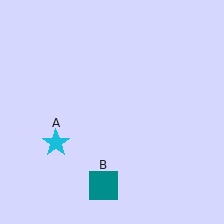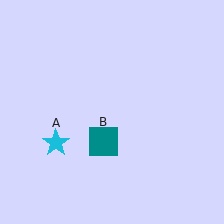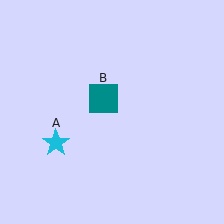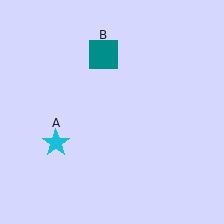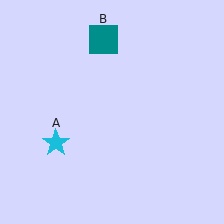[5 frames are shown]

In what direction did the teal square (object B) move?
The teal square (object B) moved up.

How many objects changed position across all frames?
1 object changed position: teal square (object B).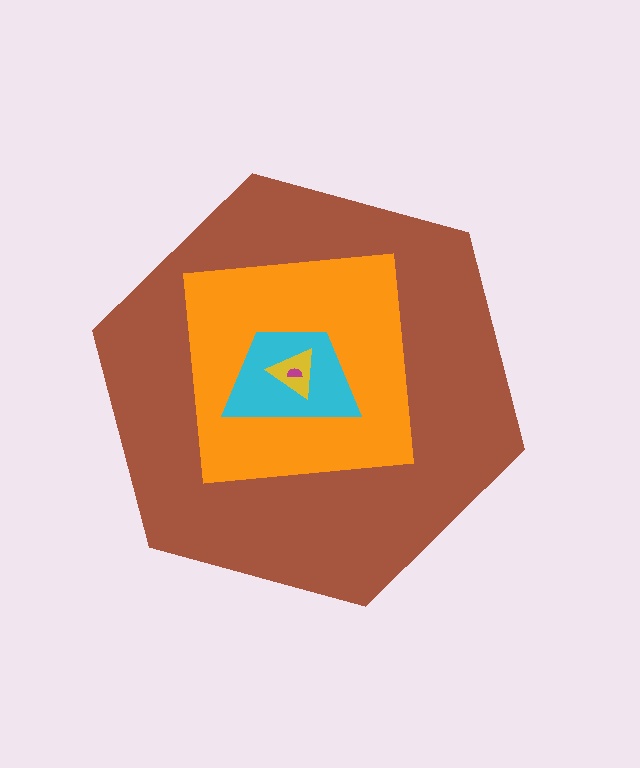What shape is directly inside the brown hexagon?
The orange square.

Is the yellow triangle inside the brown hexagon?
Yes.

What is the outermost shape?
The brown hexagon.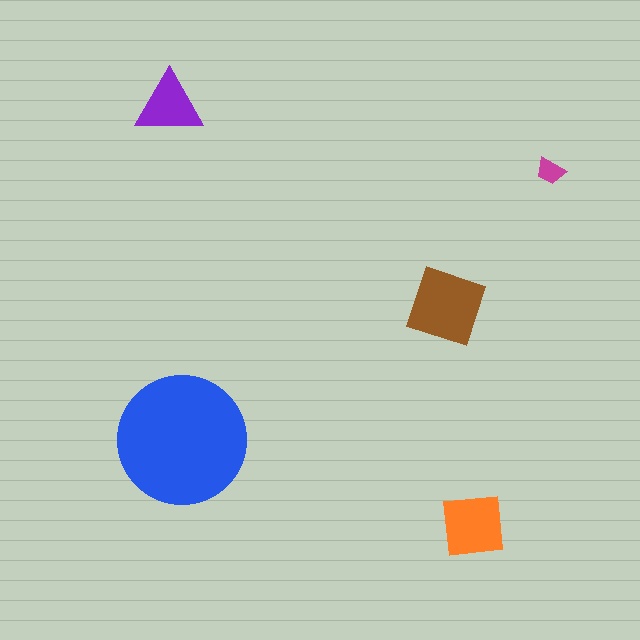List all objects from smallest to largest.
The magenta trapezoid, the purple triangle, the orange square, the brown square, the blue circle.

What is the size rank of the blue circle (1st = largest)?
1st.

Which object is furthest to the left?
The purple triangle is leftmost.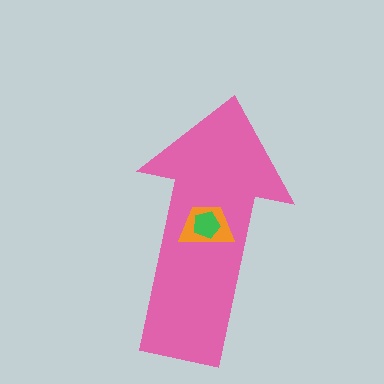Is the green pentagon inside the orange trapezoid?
Yes.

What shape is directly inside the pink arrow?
The orange trapezoid.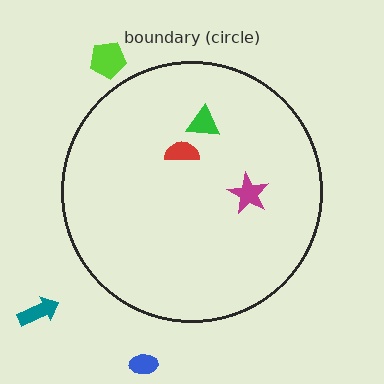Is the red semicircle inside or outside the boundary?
Inside.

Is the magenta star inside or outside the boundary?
Inside.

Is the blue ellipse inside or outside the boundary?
Outside.